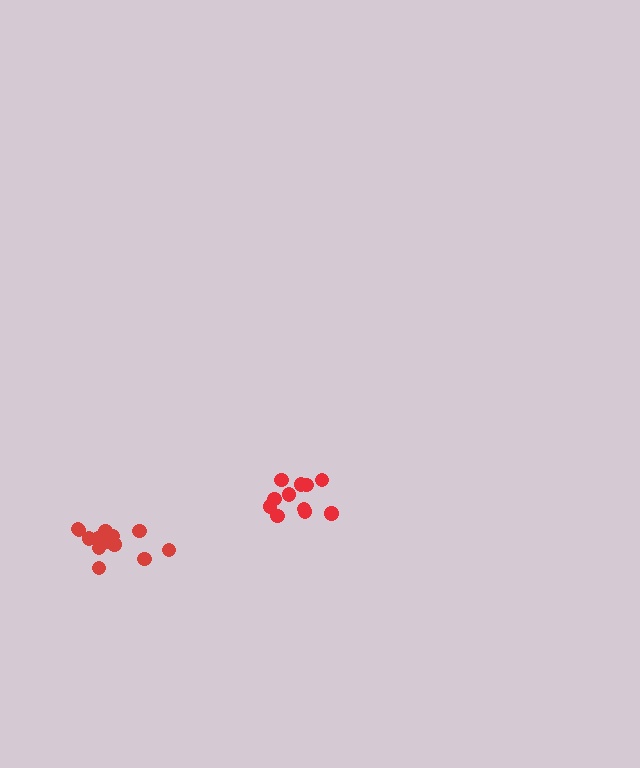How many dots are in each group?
Group 1: 13 dots, Group 2: 11 dots (24 total).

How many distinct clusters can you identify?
There are 2 distinct clusters.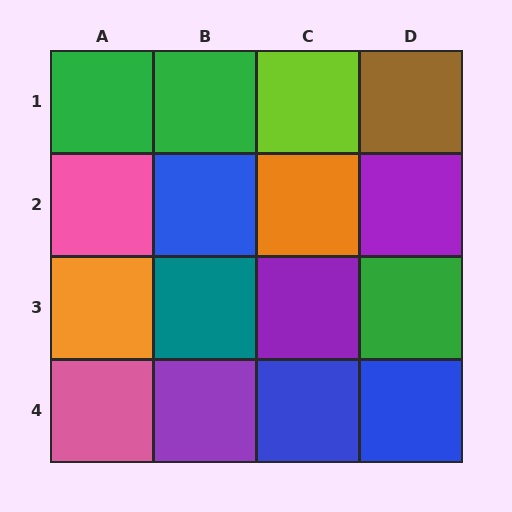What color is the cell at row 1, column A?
Green.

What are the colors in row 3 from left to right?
Orange, teal, purple, green.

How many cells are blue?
3 cells are blue.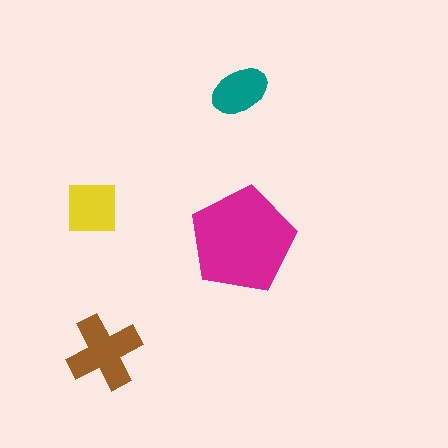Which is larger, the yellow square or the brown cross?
The brown cross.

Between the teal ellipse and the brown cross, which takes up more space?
The brown cross.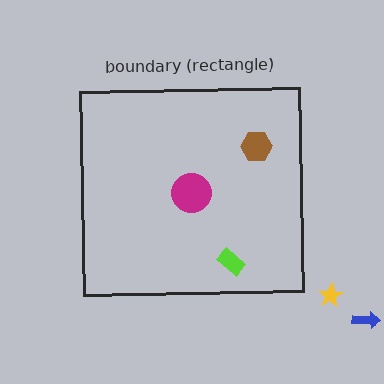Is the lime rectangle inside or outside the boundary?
Inside.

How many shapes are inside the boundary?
3 inside, 2 outside.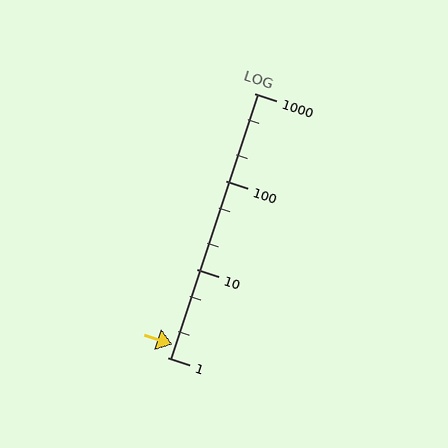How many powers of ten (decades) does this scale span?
The scale spans 3 decades, from 1 to 1000.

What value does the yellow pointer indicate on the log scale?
The pointer indicates approximately 1.4.